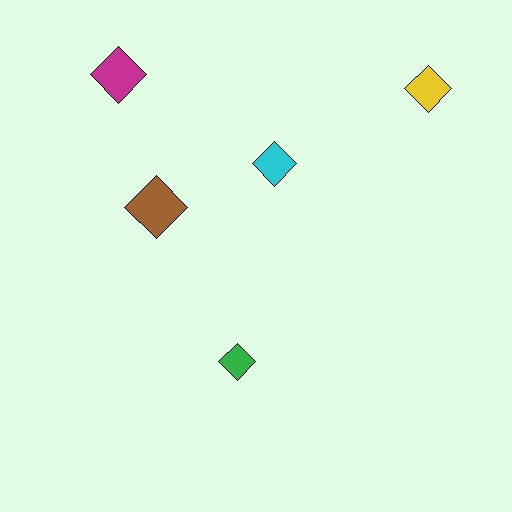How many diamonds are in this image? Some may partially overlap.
There are 5 diamonds.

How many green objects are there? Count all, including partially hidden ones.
There is 1 green object.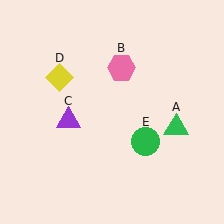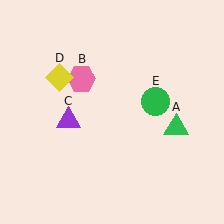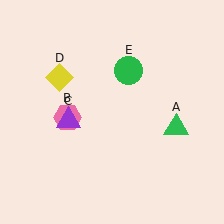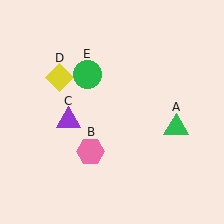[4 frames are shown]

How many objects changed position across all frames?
2 objects changed position: pink hexagon (object B), green circle (object E).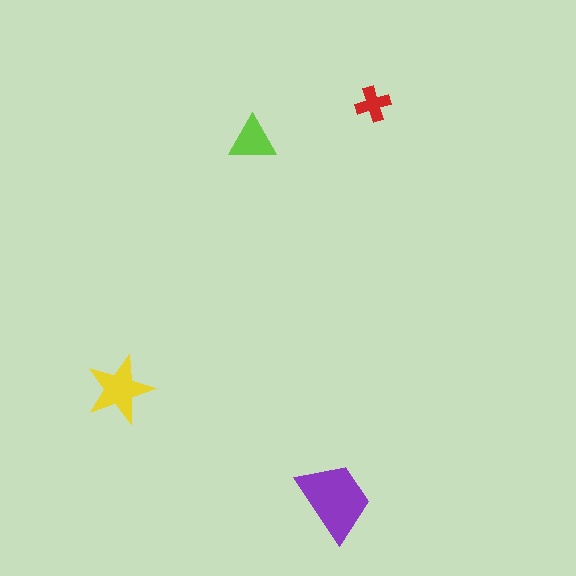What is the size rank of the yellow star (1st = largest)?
2nd.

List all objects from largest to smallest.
The purple trapezoid, the yellow star, the lime triangle, the red cross.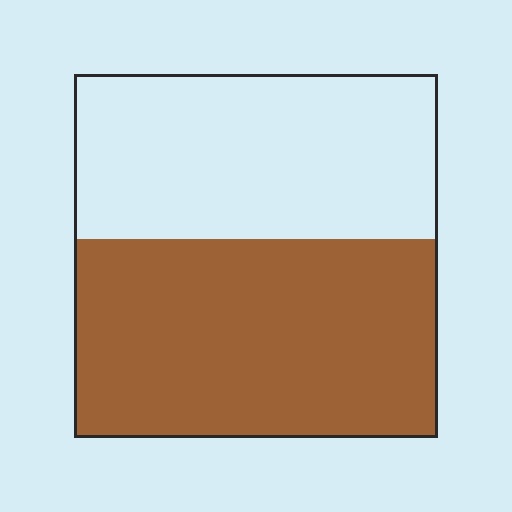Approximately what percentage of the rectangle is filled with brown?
Approximately 55%.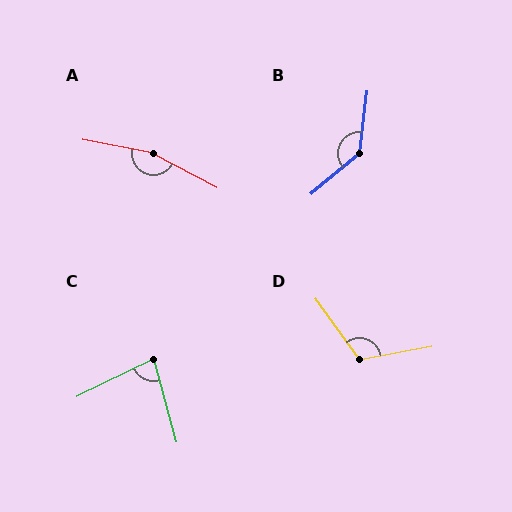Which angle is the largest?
A, at approximately 163 degrees.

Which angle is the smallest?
C, at approximately 79 degrees.